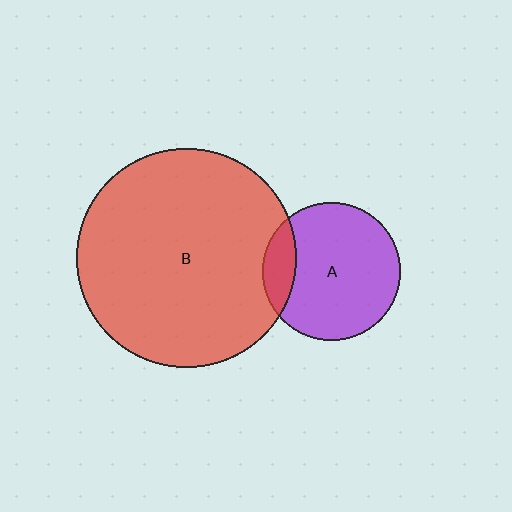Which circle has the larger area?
Circle B (red).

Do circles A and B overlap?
Yes.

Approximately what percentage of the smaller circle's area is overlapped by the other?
Approximately 15%.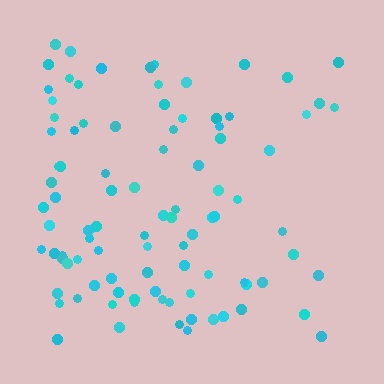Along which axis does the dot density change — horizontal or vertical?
Horizontal.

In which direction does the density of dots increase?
From right to left, with the left side densest.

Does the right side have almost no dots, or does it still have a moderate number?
Still a moderate number, just noticeably fewer than the left.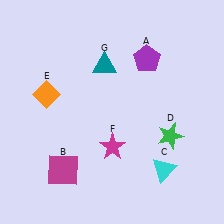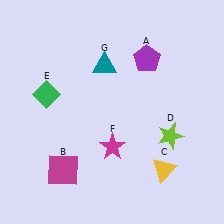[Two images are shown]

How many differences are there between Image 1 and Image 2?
There are 3 differences between the two images.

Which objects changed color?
C changed from cyan to yellow. D changed from green to lime. E changed from orange to green.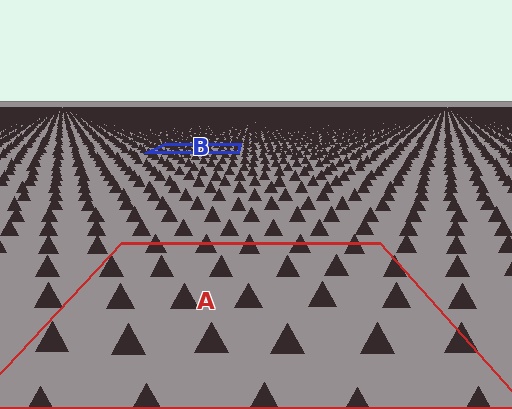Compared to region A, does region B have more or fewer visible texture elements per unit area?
Region B has more texture elements per unit area — they are packed more densely because it is farther away.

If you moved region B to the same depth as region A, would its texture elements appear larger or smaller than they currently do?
They would appear larger. At a closer depth, the same texture elements are projected at a bigger on-screen size.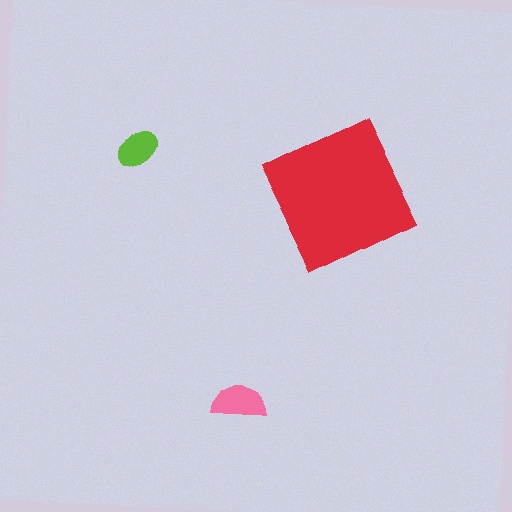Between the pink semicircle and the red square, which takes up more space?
The red square.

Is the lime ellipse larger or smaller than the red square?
Smaller.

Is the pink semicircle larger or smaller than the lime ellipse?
Larger.